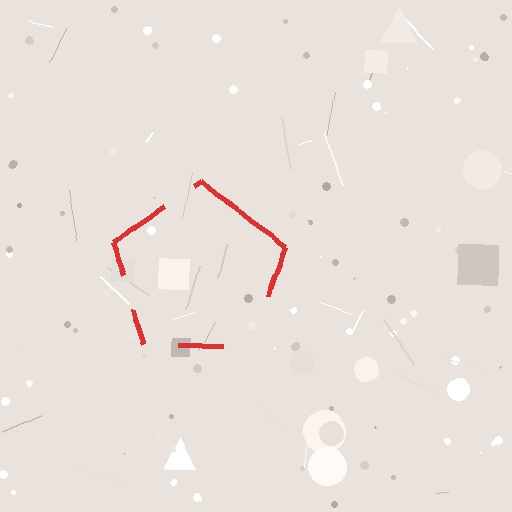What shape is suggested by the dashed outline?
The dashed outline suggests a pentagon.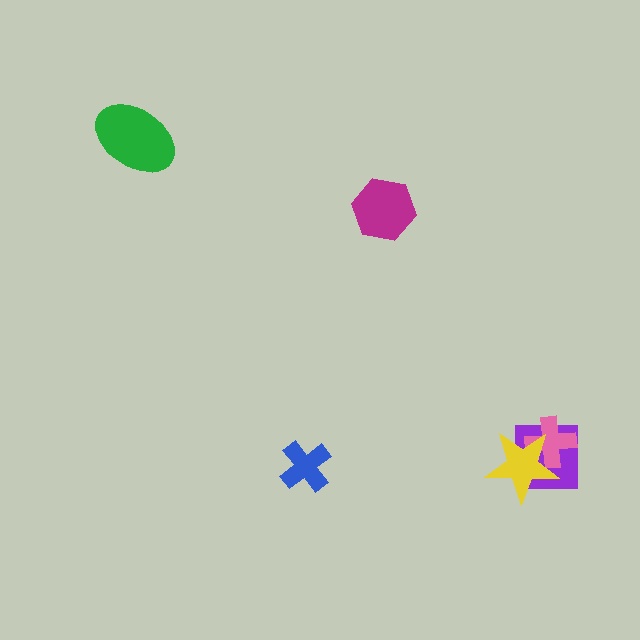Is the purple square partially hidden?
Yes, it is partially covered by another shape.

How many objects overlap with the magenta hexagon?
0 objects overlap with the magenta hexagon.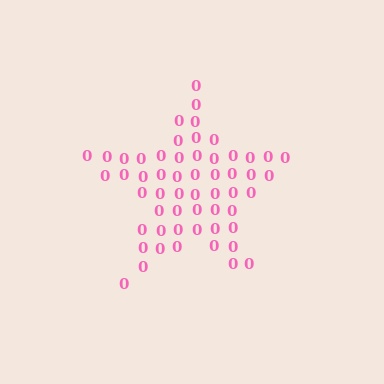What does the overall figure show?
The overall figure shows a star.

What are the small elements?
The small elements are digit 0's.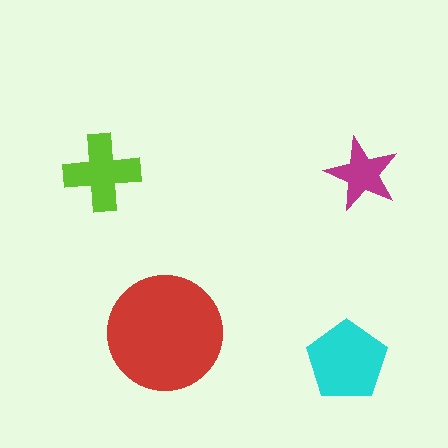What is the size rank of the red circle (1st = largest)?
1st.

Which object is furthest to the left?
The lime cross is leftmost.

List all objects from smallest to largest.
The magenta star, the lime cross, the cyan pentagon, the red circle.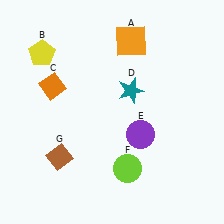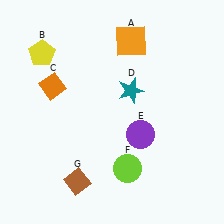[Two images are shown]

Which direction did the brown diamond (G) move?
The brown diamond (G) moved down.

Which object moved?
The brown diamond (G) moved down.